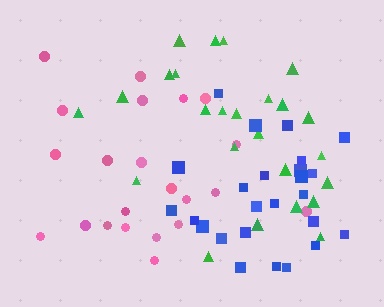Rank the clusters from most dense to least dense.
blue, green, pink.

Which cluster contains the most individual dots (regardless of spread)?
Green (25).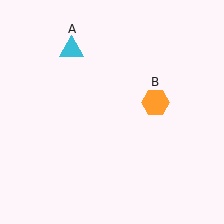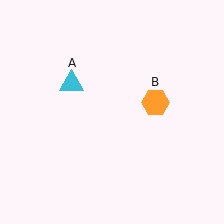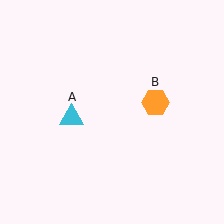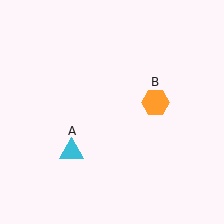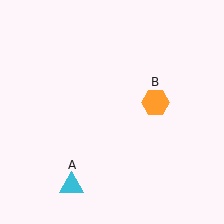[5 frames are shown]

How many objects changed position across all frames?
1 object changed position: cyan triangle (object A).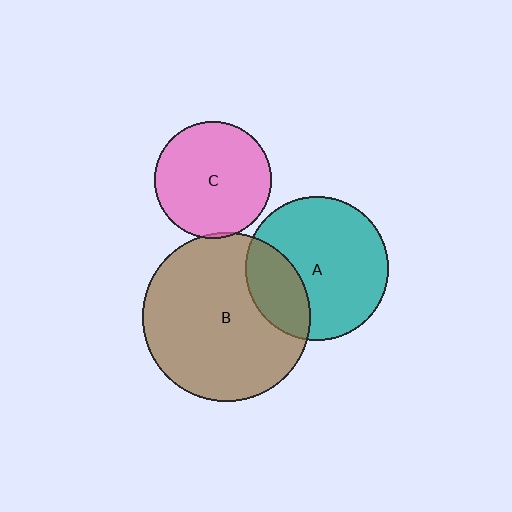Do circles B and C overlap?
Yes.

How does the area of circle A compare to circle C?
Approximately 1.5 times.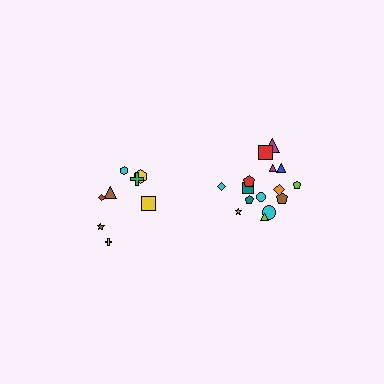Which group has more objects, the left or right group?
The right group.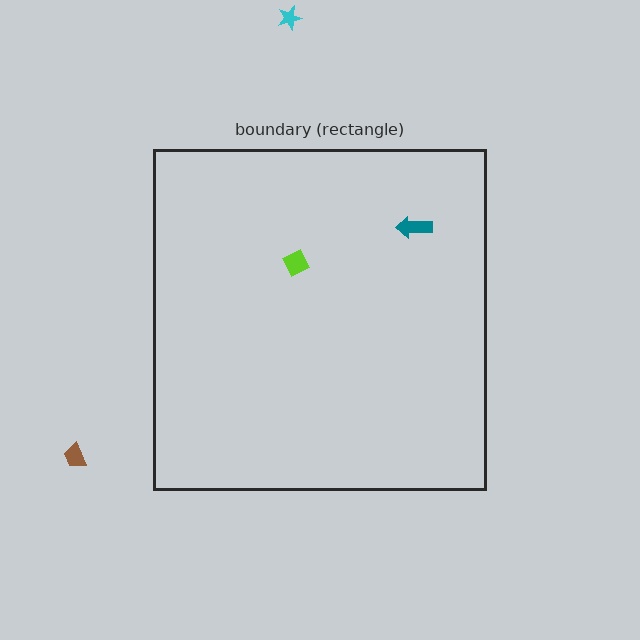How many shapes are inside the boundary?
2 inside, 2 outside.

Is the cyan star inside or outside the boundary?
Outside.